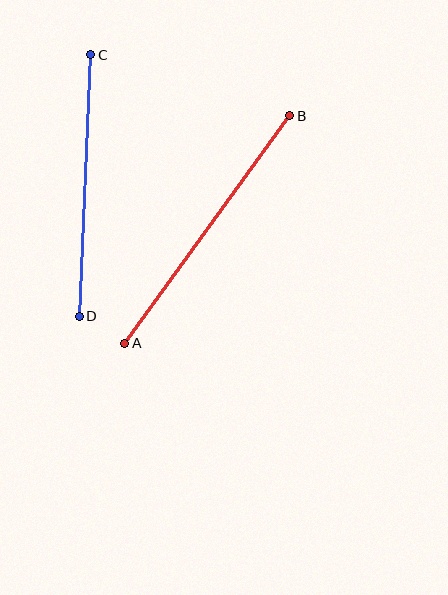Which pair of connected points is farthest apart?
Points A and B are farthest apart.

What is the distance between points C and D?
The distance is approximately 261 pixels.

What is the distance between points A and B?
The distance is approximately 281 pixels.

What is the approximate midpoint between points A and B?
The midpoint is at approximately (207, 229) pixels.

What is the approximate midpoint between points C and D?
The midpoint is at approximately (85, 185) pixels.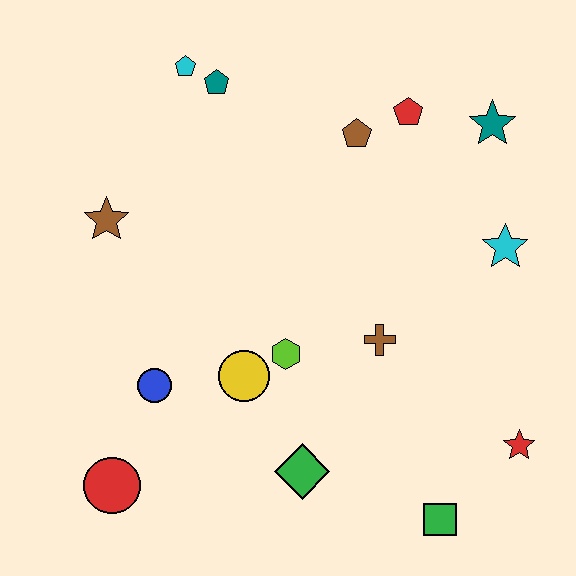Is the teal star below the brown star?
No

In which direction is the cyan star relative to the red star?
The cyan star is above the red star.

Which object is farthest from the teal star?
The red circle is farthest from the teal star.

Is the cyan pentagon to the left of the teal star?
Yes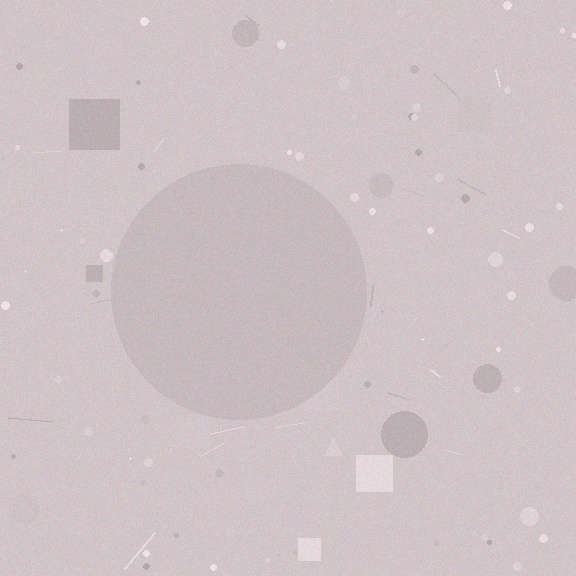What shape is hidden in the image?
A circle is hidden in the image.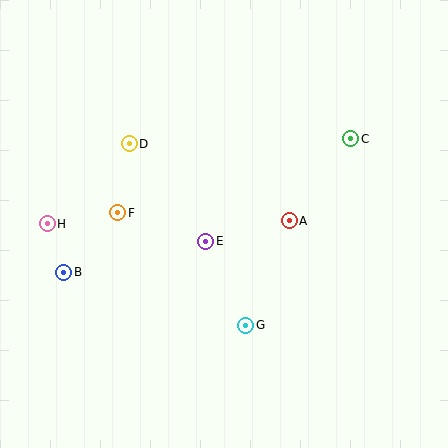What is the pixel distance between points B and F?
The distance between B and F is 80 pixels.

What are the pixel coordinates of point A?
Point A is at (289, 221).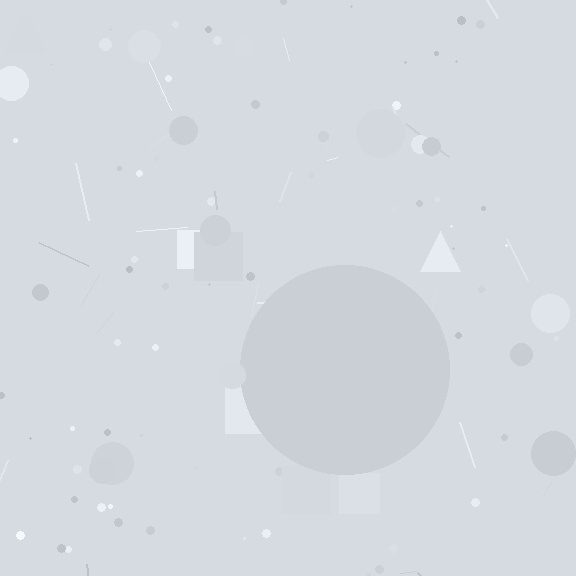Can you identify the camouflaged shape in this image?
The camouflaged shape is a circle.